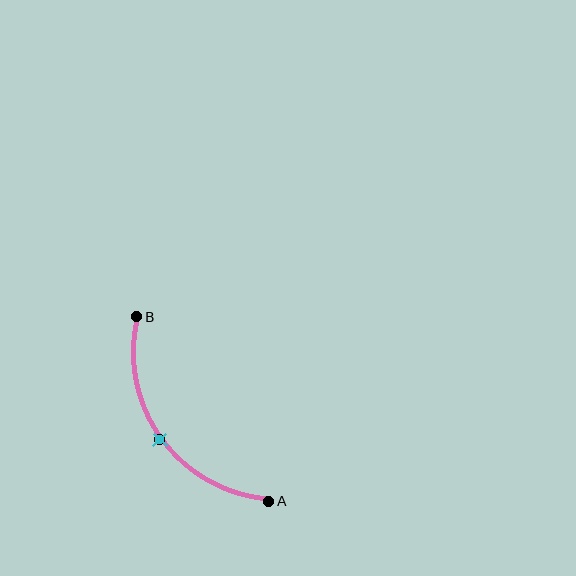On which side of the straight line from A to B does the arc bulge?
The arc bulges below and to the left of the straight line connecting A and B.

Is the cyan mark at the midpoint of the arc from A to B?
Yes. The cyan mark lies on the arc at equal arc-length from both A and B — it is the arc midpoint.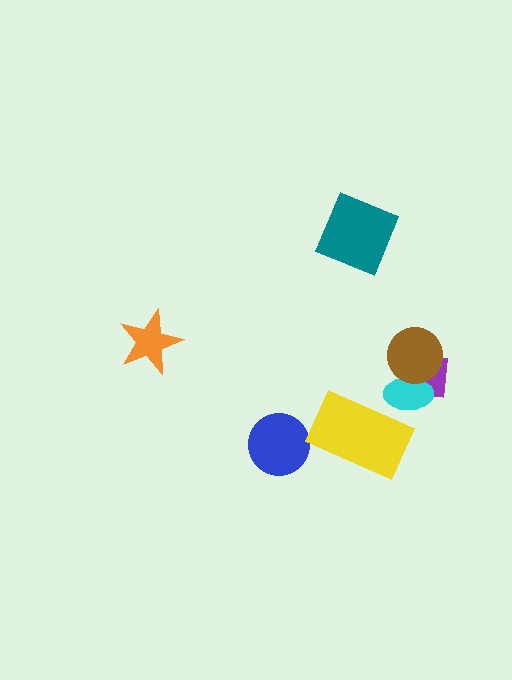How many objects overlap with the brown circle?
2 objects overlap with the brown circle.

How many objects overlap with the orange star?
0 objects overlap with the orange star.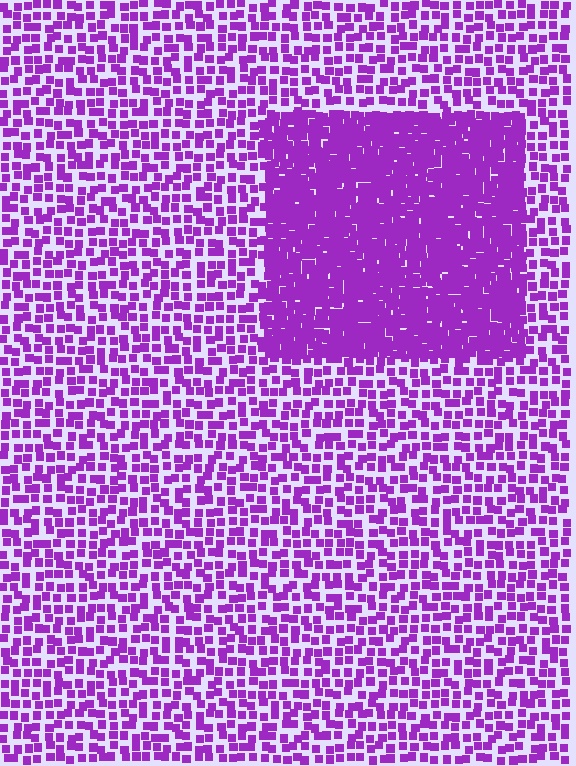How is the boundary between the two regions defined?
The boundary is defined by a change in element density (approximately 2.4x ratio). All elements are the same color, size, and shape.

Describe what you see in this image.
The image contains small purple elements arranged at two different densities. A rectangle-shaped region is visible where the elements are more densely packed than the surrounding area.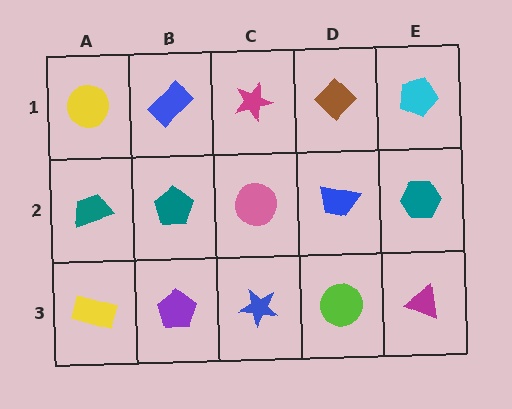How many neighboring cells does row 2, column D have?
4.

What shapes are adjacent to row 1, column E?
A teal hexagon (row 2, column E), a brown diamond (row 1, column D).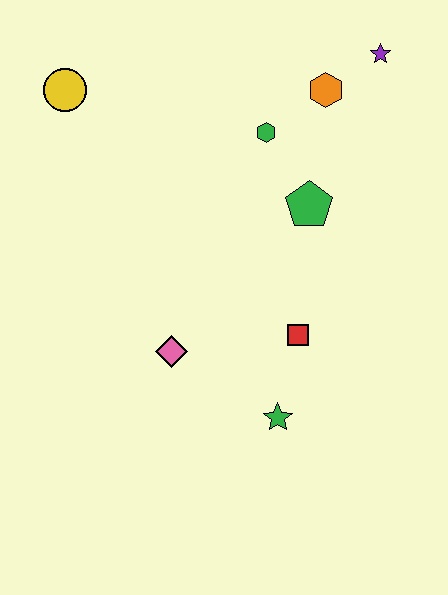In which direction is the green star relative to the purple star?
The green star is below the purple star.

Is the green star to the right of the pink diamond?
Yes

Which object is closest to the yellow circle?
The green hexagon is closest to the yellow circle.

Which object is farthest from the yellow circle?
The green star is farthest from the yellow circle.